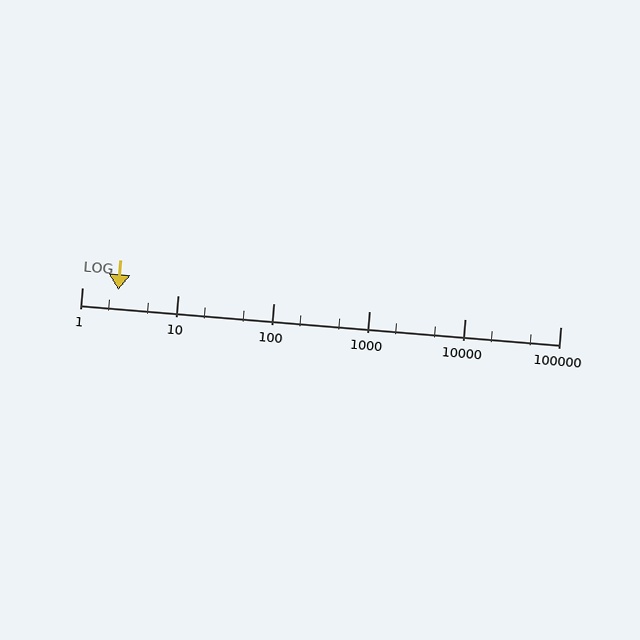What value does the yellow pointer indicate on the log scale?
The pointer indicates approximately 2.4.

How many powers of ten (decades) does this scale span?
The scale spans 5 decades, from 1 to 100000.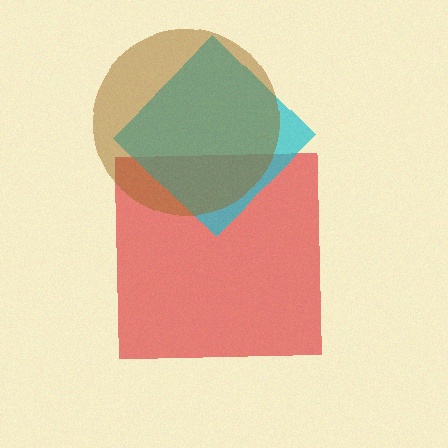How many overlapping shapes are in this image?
There are 3 overlapping shapes in the image.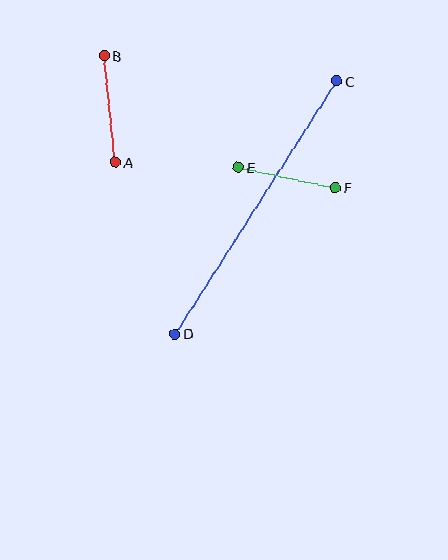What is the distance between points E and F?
The distance is approximately 99 pixels.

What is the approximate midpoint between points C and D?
The midpoint is at approximately (256, 207) pixels.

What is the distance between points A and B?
The distance is approximately 107 pixels.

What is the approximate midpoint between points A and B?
The midpoint is at approximately (110, 109) pixels.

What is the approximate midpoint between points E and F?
The midpoint is at approximately (287, 177) pixels.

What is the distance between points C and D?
The distance is approximately 300 pixels.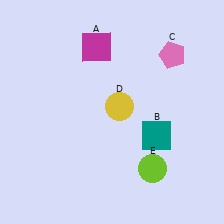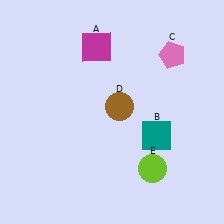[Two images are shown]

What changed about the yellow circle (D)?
In Image 1, D is yellow. In Image 2, it changed to brown.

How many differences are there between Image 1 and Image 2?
There is 1 difference between the two images.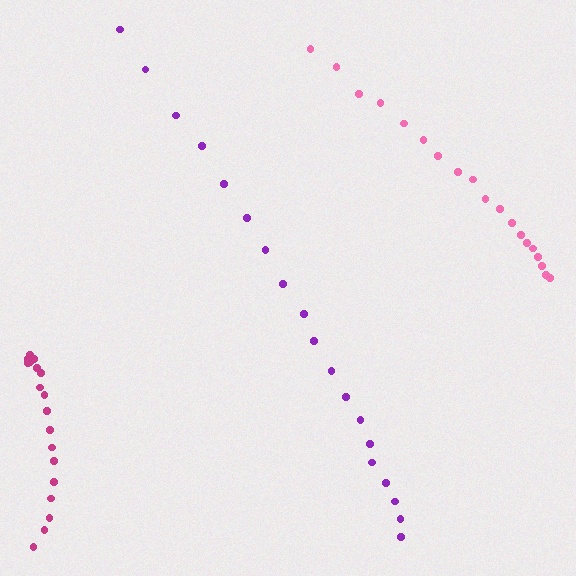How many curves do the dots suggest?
There are 3 distinct paths.